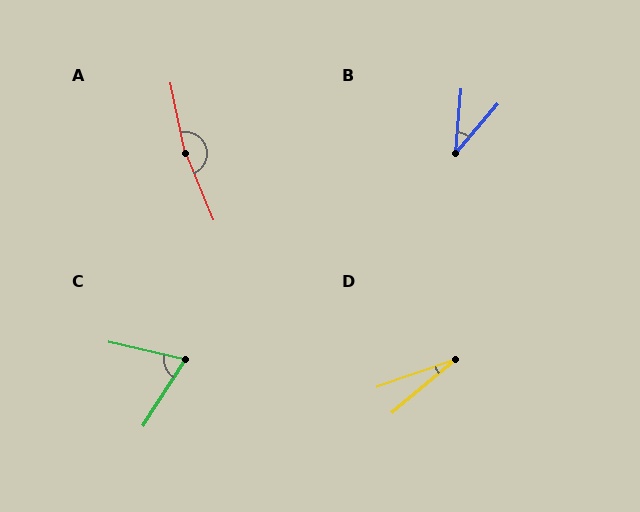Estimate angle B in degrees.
Approximately 35 degrees.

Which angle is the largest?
A, at approximately 169 degrees.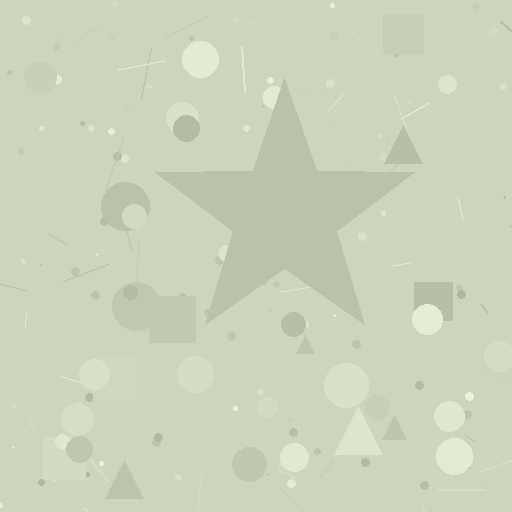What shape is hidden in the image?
A star is hidden in the image.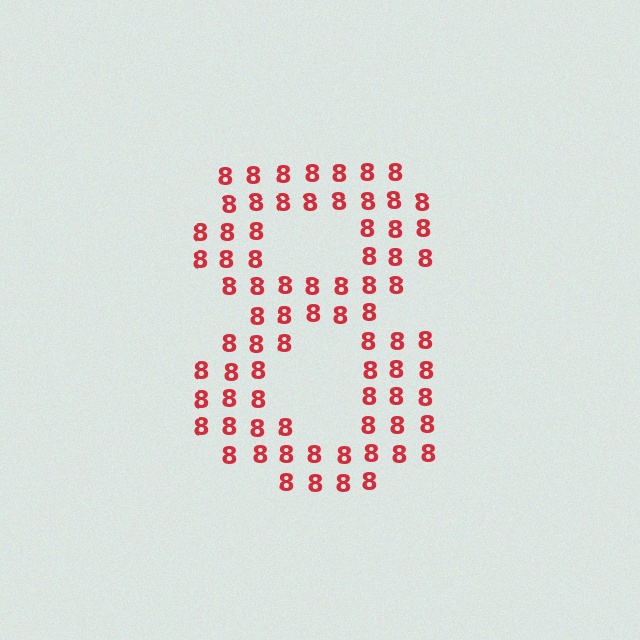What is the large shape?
The large shape is the digit 8.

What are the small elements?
The small elements are digit 8's.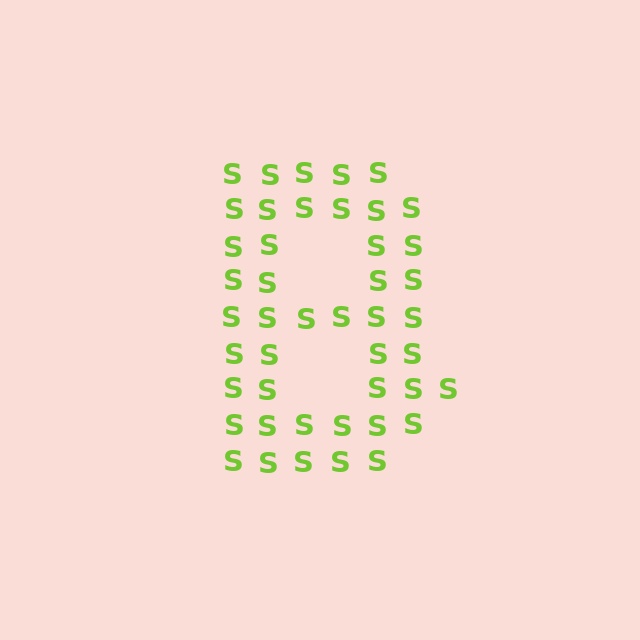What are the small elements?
The small elements are letter S's.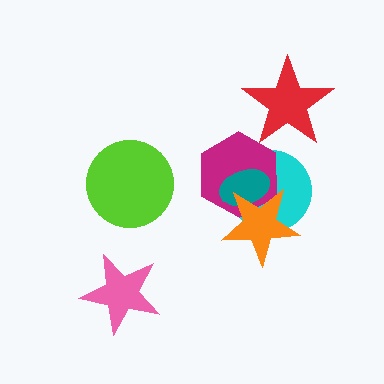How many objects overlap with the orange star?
3 objects overlap with the orange star.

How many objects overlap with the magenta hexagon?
3 objects overlap with the magenta hexagon.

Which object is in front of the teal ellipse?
The orange star is in front of the teal ellipse.